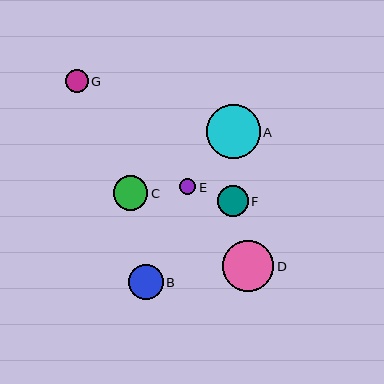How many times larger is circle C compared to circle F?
Circle C is approximately 1.1 times the size of circle F.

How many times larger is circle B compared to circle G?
Circle B is approximately 1.5 times the size of circle G.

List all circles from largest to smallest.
From largest to smallest: A, D, B, C, F, G, E.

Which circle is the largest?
Circle A is the largest with a size of approximately 54 pixels.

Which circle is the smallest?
Circle E is the smallest with a size of approximately 16 pixels.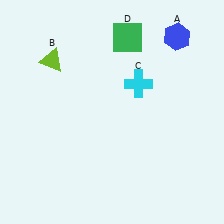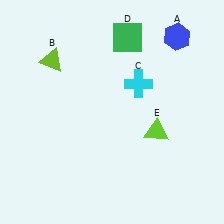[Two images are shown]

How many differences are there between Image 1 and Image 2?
There is 1 difference between the two images.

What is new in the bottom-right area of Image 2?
A lime triangle (E) was added in the bottom-right area of Image 2.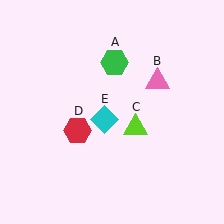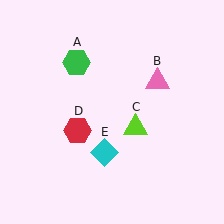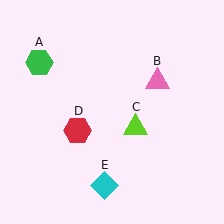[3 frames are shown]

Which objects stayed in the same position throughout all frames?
Pink triangle (object B) and lime triangle (object C) and red hexagon (object D) remained stationary.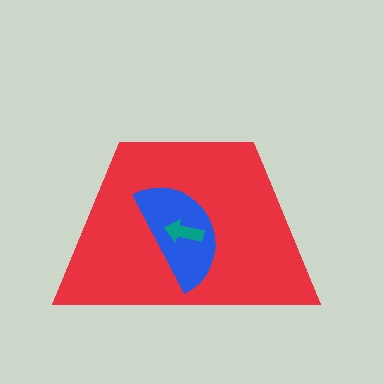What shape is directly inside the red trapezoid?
The blue semicircle.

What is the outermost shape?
The red trapezoid.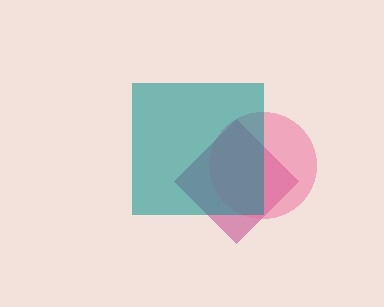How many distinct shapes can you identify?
There are 3 distinct shapes: a magenta diamond, a pink circle, a teal square.